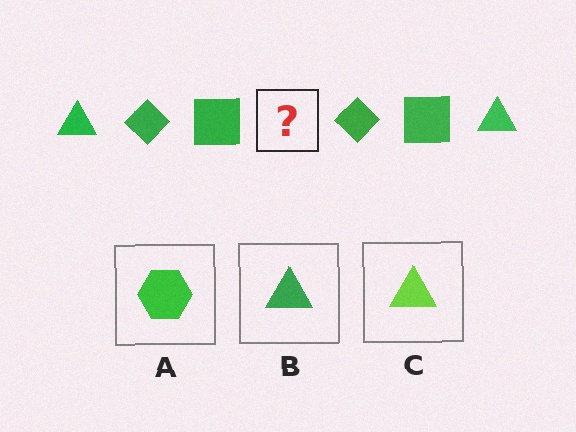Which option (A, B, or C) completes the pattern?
B.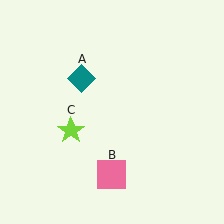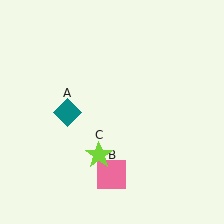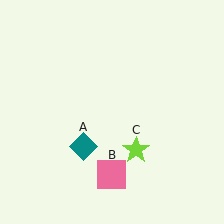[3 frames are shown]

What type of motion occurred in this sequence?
The teal diamond (object A), lime star (object C) rotated counterclockwise around the center of the scene.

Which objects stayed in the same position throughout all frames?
Pink square (object B) remained stationary.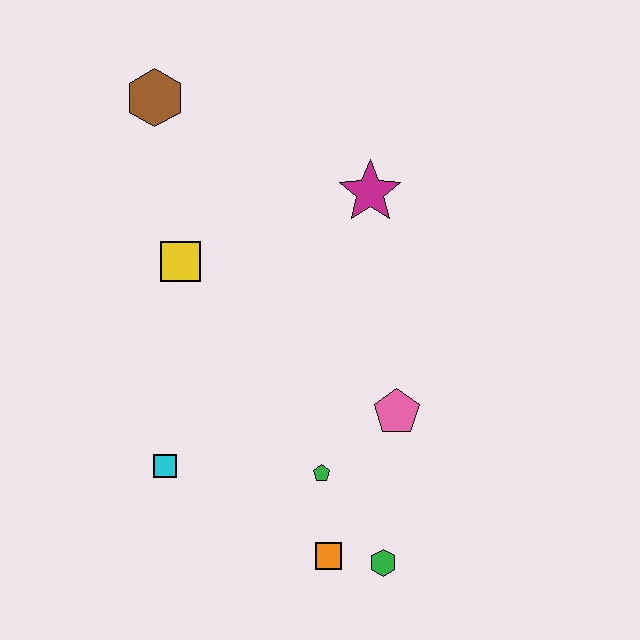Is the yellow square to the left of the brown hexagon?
No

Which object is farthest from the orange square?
The brown hexagon is farthest from the orange square.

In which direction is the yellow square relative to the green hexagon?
The yellow square is above the green hexagon.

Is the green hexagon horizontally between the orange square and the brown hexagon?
No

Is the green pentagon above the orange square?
Yes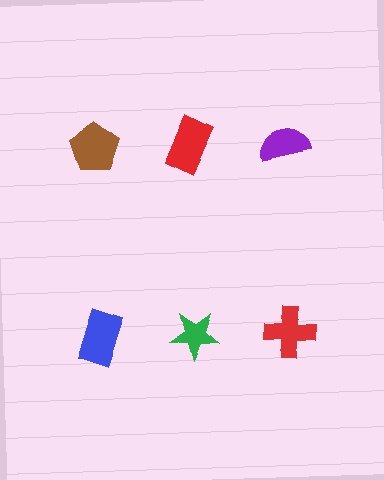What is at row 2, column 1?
A blue rectangle.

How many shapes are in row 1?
3 shapes.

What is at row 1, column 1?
A brown pentagon.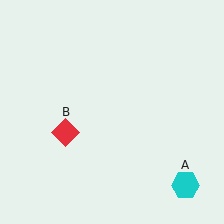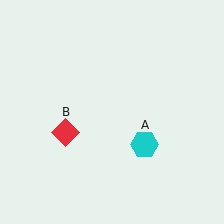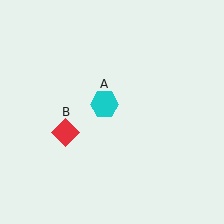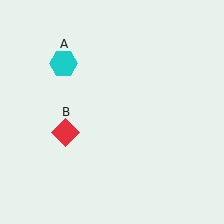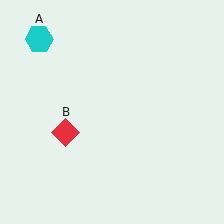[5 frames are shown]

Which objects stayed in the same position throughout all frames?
Red diamond (object B) remained stationary.